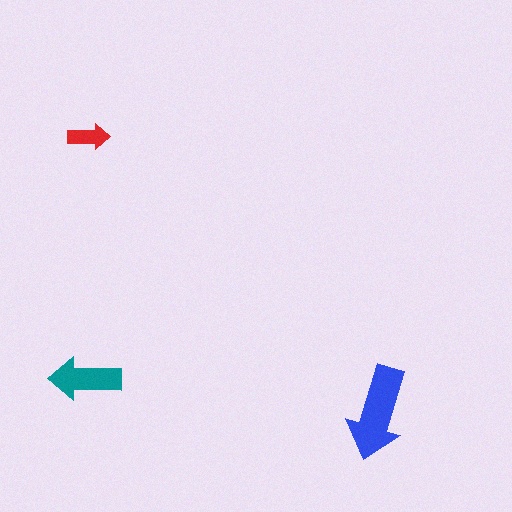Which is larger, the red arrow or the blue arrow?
The blue one.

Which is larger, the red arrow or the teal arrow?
The teal one.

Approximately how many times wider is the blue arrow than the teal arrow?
About 1.5 times wider.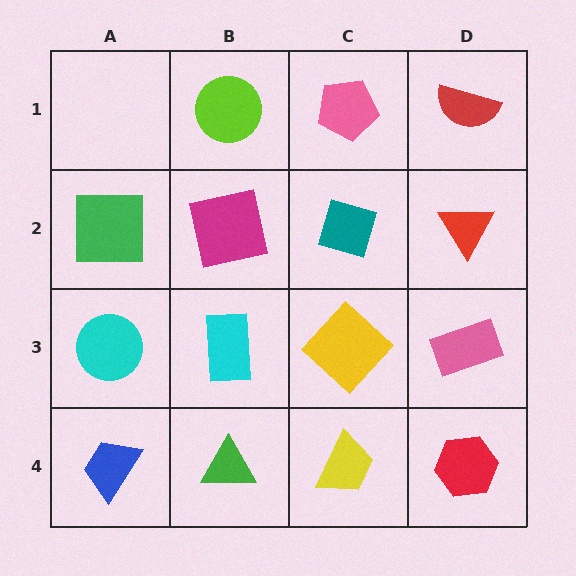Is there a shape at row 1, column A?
No, that cell is empty.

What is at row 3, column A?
A cyan circle.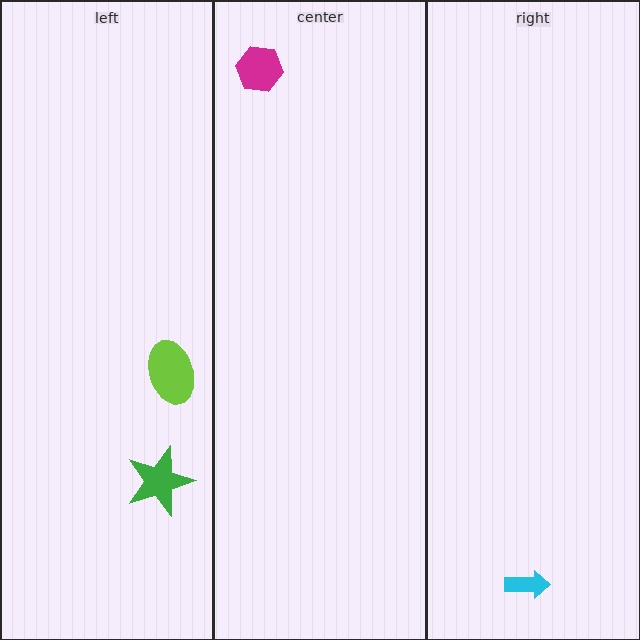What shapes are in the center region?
The magenta hexagon.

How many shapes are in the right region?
1.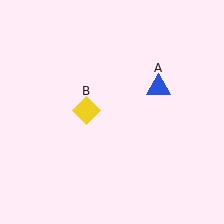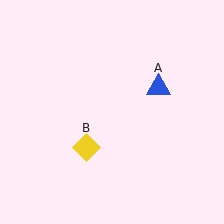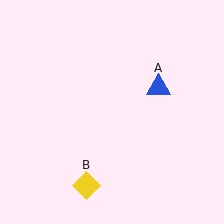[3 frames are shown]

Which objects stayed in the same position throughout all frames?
Blue triangle (object A) remained stationary.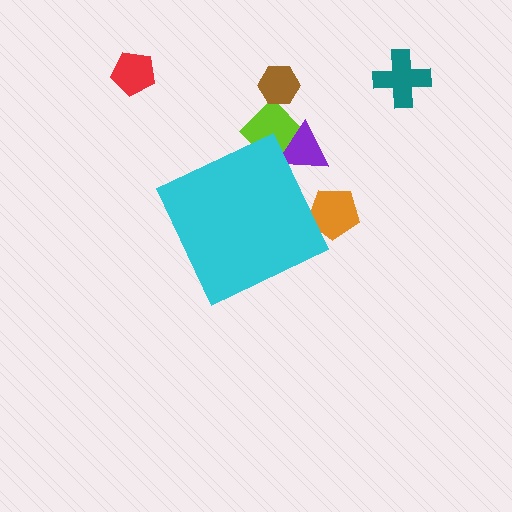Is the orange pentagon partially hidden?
Yes, the orange pentagon is partially hidden behind the cyan diamond.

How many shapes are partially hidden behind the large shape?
3 shapes are partially hidden.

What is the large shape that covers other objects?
A cyan diamond.